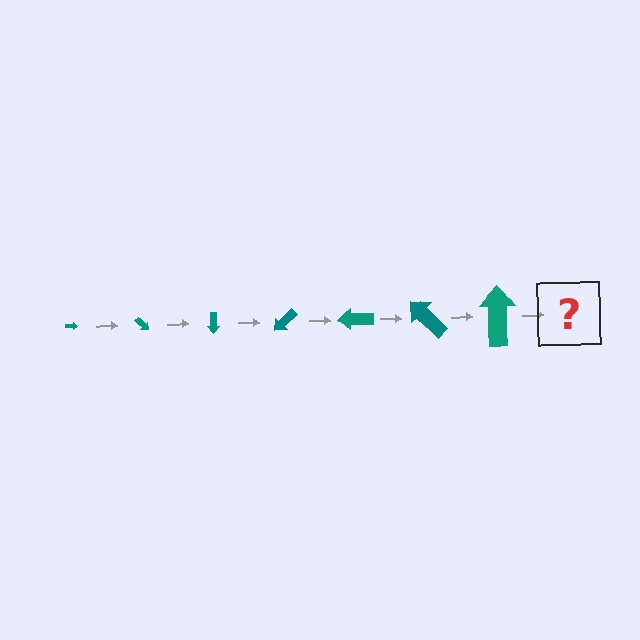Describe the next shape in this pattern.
It should be an arrow, larger than the previous one and rotated 315 degrees from the start.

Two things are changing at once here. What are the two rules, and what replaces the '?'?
The two rules are that the arrow grows larger each step and it rotates 45 degrees each step. The '?' should be an arrow, larger than the previous one and rotated 315 degrees from the start.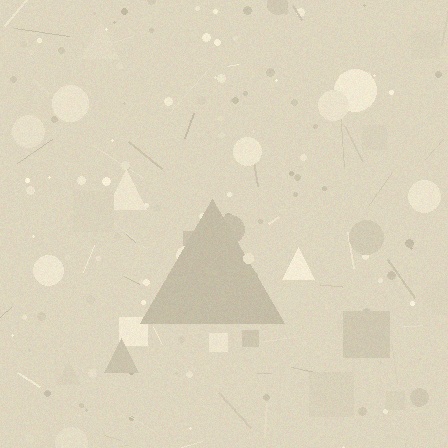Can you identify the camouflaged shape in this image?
The camouflaged shape is a triangle.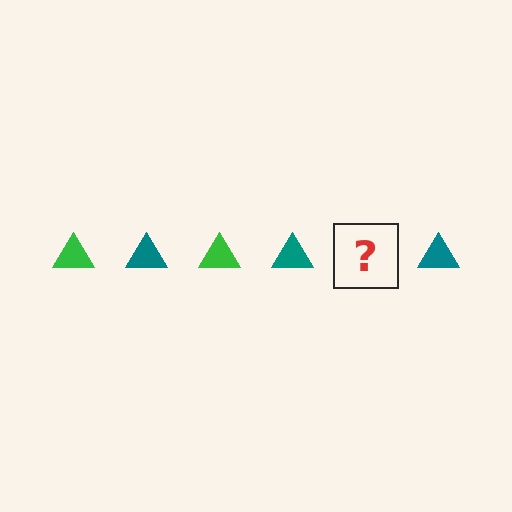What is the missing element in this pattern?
The missing element is a green triangle.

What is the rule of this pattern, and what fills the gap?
The rule is that the pattern cycles through green, teal triangles. The gap should be filled with a green triangle.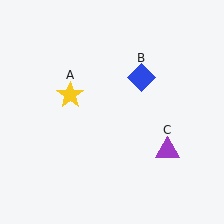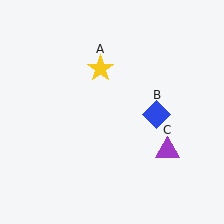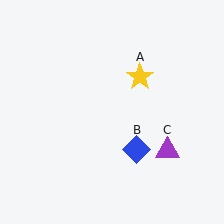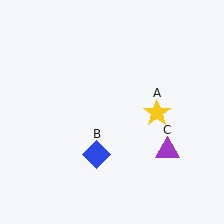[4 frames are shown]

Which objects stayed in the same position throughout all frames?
Purple triangle (object C) remained stationary.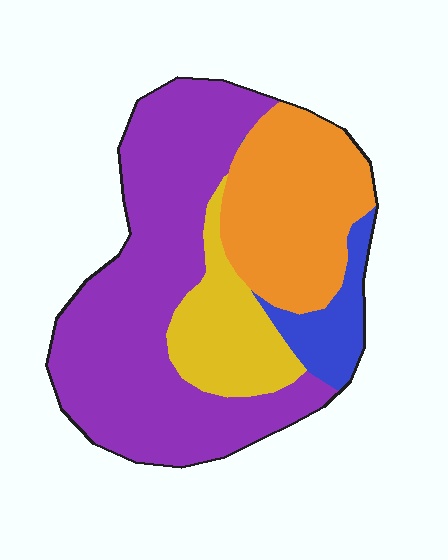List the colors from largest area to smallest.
From largest to smallest: purple, orange, yellow, blue.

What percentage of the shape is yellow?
Yellow takes up about one eighth (1/8) of the shape.